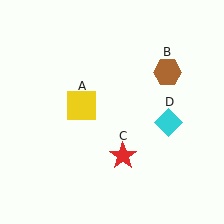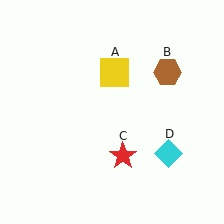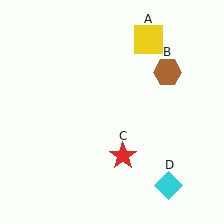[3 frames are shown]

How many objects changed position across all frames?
2 objects changed position: yellow square (object A), cyan diamond (object D).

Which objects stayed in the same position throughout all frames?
Brown hexagon (object B) and red star (object C) remained stationary.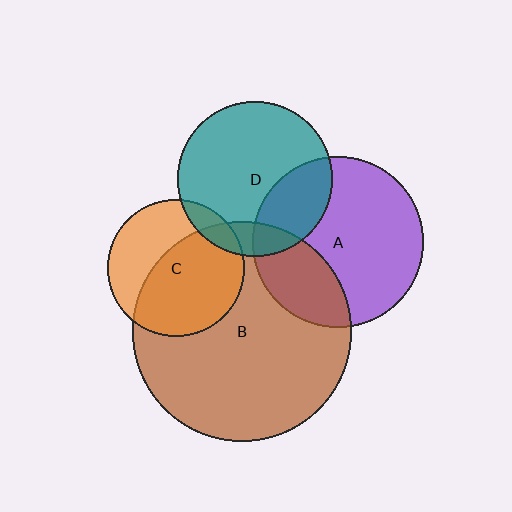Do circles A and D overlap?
Yes.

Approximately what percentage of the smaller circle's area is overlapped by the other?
Approximately 25%.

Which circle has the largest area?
Circle B (brown).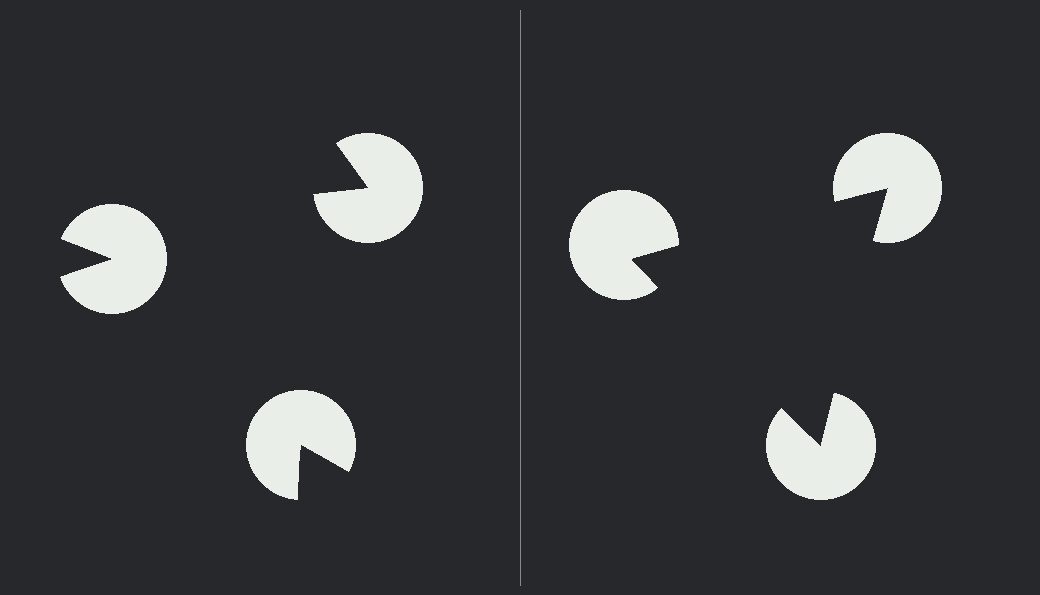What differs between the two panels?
The pac-man discs are positioned identically on both sides; only the wedge orientations differ. On the right they align to a triangle; on the left they are misaligned.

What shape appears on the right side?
An illusory triangle.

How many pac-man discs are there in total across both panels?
6 — 3 on each side.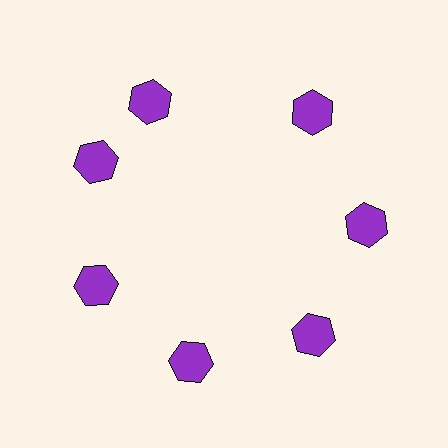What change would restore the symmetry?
The symmetry would be restored by rotating it back into even spacing with its neighbors so that all 7 hexagons sit at equal angles and equal distance from the center.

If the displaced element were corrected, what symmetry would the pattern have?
It would have 7-fold rotational symmetry — the pattern would map onto itself every 51 degrees.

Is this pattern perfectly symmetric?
No. The 7 purple hexagons are arranged in a ring, but one element near the 12 o'clock position is rotated out of alignment along the ring, breaking the 7-fold rotational symmetry.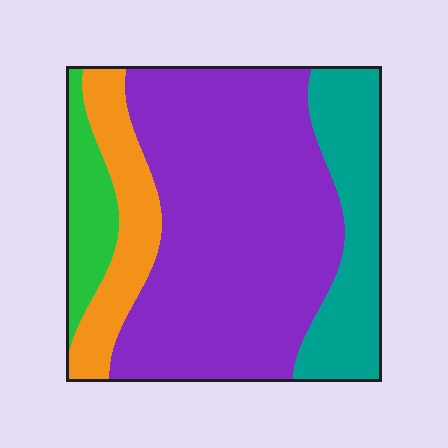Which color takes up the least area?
Green, at roughly 10%.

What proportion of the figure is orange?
Orange covers around 15% of the figure.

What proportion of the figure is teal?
Teal covers roughly 20% of the figure.